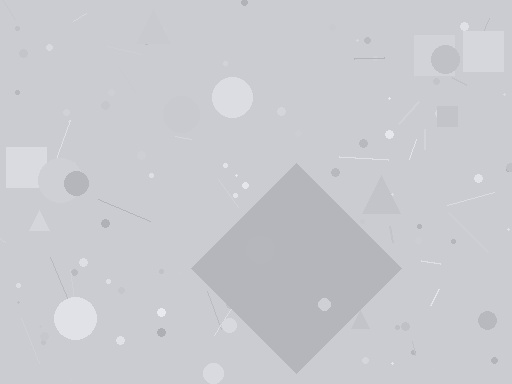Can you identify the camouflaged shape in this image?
The camouflaged shape is a diamond.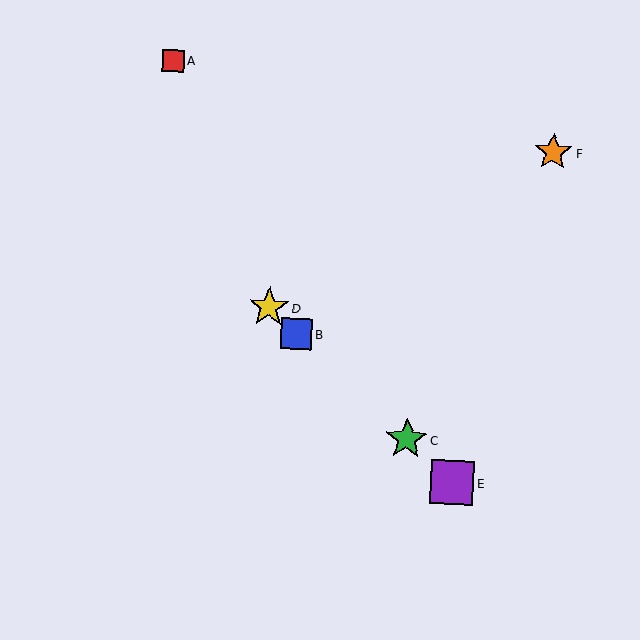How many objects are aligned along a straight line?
4 objects (B, C, D, E) are aligned along a straight line.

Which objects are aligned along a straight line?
Objects B, C, D, E are aligned along a straight line.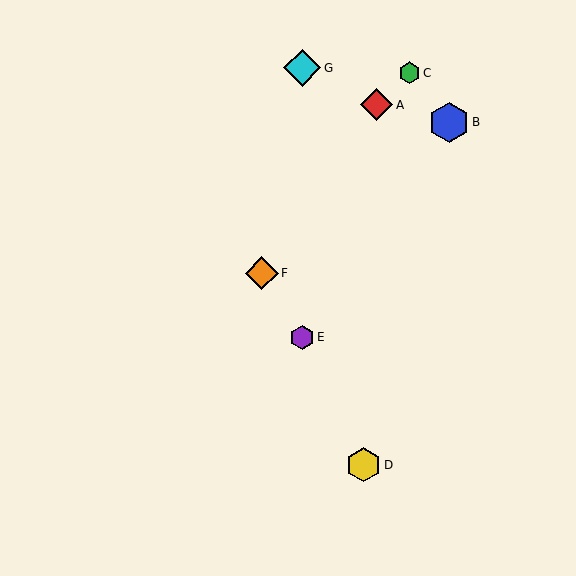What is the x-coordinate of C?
Object C is at x≈410.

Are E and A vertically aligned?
No, E is at x≈302 and A is at x≈377.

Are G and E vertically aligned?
Yes, both are at x≈302.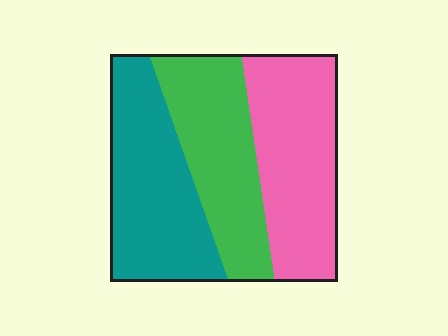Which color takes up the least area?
Green, at roughly 30%.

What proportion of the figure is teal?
Teal covers roughly 35% of the figure.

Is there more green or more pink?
Pink.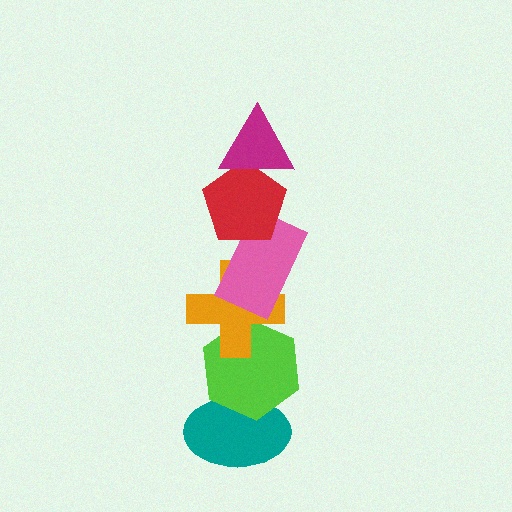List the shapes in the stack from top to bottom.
From top to bottom: the magenta triangle, the red pentagon, the pink rectangle, the orange cross, the lime hexagon, the teal ellipse.